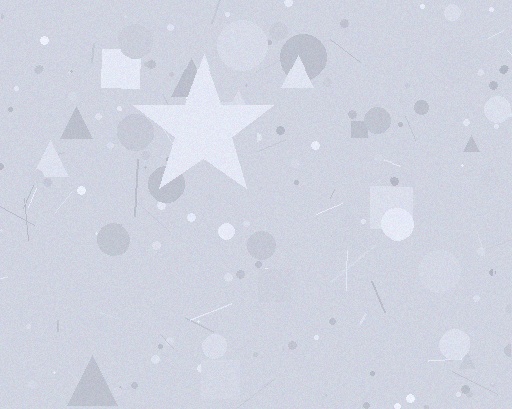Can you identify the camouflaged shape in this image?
The camouflaged shape is a star.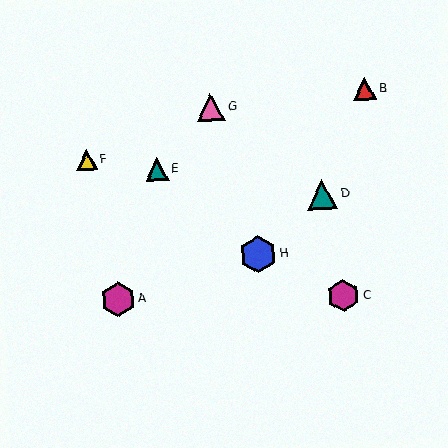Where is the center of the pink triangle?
The center of the pink triangle is at (211, 107).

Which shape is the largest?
The blue hexagon (labeled H) is the largest.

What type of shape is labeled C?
Shape C is a magenta hexagon.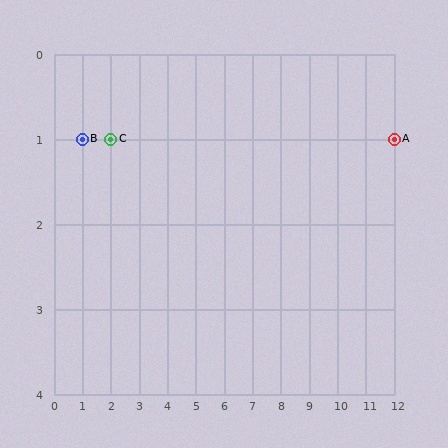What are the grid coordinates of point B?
Point B is at grid coordinates (1, 1).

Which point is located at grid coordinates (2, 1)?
Point C is at (2, 1).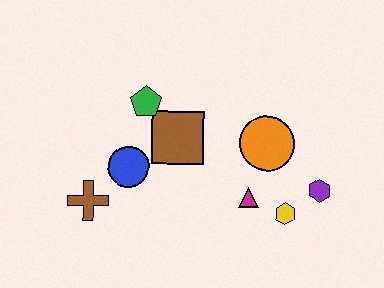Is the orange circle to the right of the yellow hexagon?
No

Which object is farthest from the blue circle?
The purple hexagon is farthest from the blue circle.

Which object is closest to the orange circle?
The magenta triangle is closest to the orange circle.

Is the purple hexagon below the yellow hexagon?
No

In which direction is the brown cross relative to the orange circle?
The brown cross is to the left of the orange circle.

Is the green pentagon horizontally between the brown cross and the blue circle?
No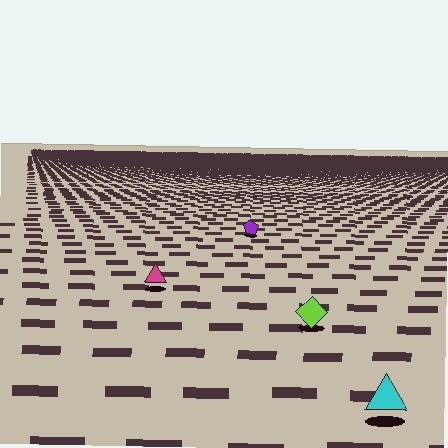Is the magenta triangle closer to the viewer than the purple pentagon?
Yes. The magenta triangle is closer — you can tell from the texture gradient: the ground texture is coarser near it.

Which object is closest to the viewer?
The cyan triangle is closest. The texture marks near it are larger and more spread out.